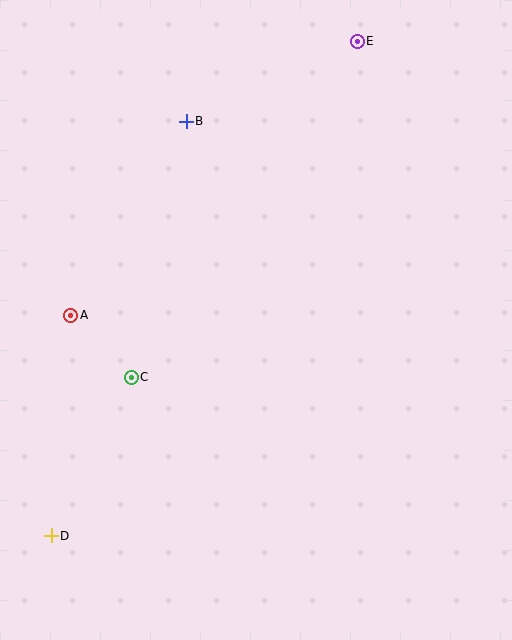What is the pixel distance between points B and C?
The distance between B and C is 262 pixels.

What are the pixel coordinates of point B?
Point B is at (186, 121).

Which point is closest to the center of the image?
Point C at (131, 377) is closest to the center.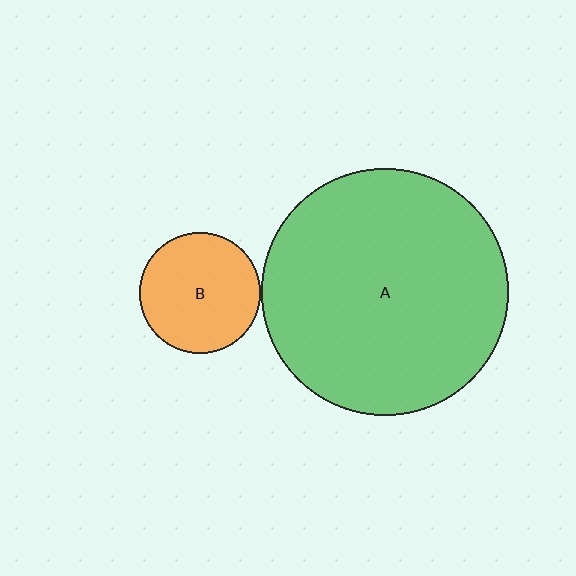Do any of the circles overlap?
No, none of the circles overlap.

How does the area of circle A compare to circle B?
Approximately 4.2 times.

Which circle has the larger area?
Circle A (green).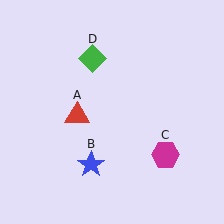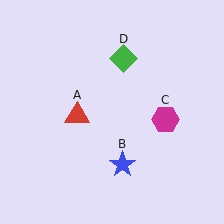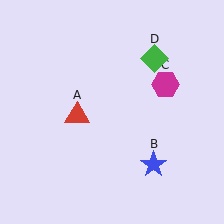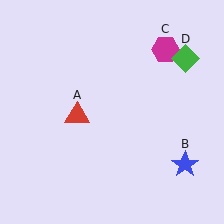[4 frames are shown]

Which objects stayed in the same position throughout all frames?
Red triangle (object A) remained stationary.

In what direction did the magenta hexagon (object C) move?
The magenta hexagon (object C) moved up.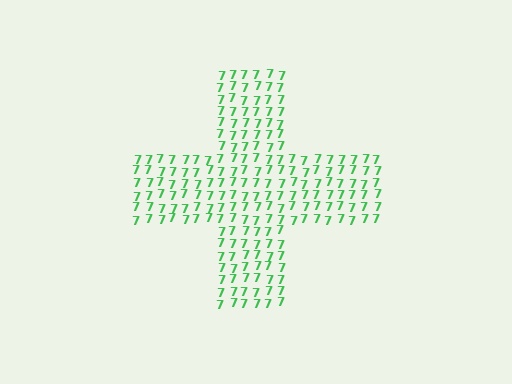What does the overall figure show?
The overall figure shows a cross.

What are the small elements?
The small elements are digit 7's.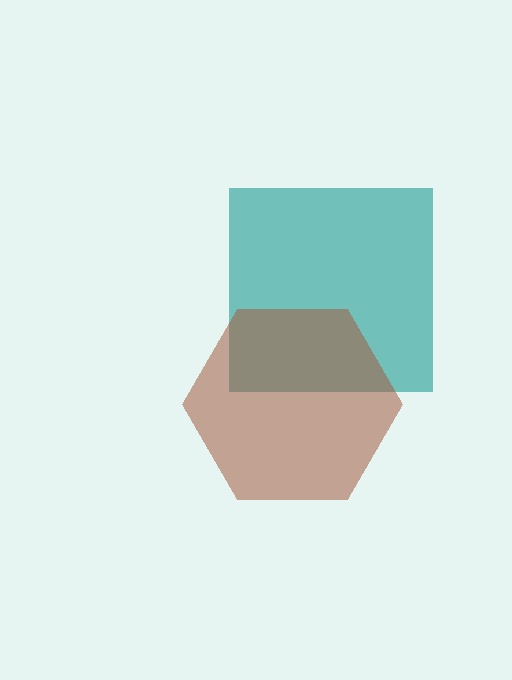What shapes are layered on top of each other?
The layered shapes are: a teal square, a brown hexagon.